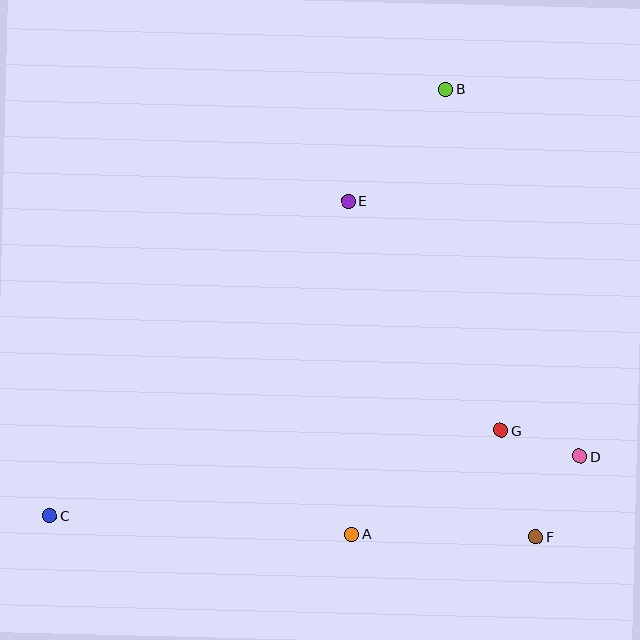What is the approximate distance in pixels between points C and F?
The distance between C and F is approximately 486 pixels.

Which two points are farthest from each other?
Points B and C are farthest from each other.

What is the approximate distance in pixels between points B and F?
The distance between B and F is approximately 456 pixels.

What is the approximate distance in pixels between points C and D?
The distance between C and D is approximately 533 pixels.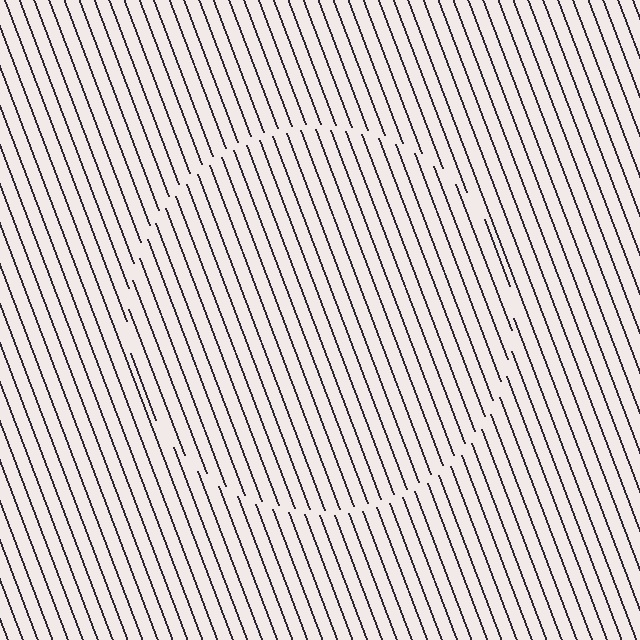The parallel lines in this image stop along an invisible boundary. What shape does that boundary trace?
An illusory circle. The interior of the shape contains the same grating, shifted by half a period — the contour is defined by the phase discontinuity where line-ends from the inner and outer gratings abut.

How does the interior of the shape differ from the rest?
The interior of the shape contains the same grating, shifted by half a period — the contour is defined by the phase discontinuity where line-ends from the inner and outer gratings abut.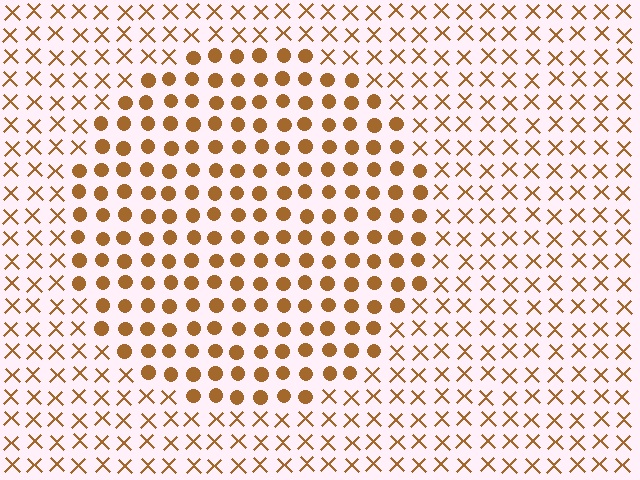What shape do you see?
I see a circle.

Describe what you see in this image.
The image is filled with small brown elements arranged in a uniform grid. A circle-shaped region contains circles, while the surrounding area contains X marks. The boundary is defined purely by the change in element shape.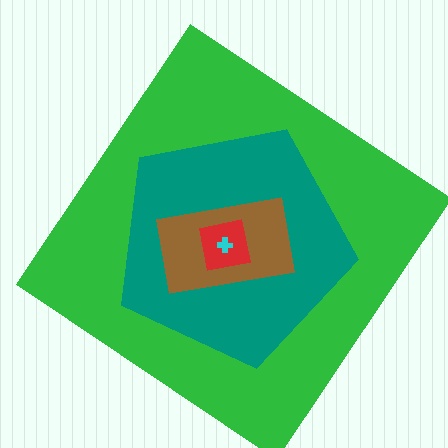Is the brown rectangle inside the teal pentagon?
Yes.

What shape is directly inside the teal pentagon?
The brown rectangle.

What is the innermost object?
The cyan cross.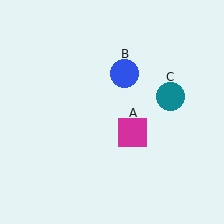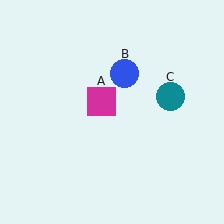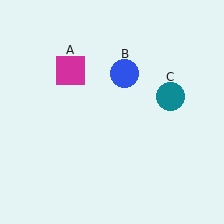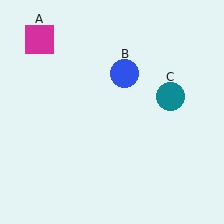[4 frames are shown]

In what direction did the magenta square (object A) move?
The magenta square (object A) moved up and to the left.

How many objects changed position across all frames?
1 object changed position: magenta square (object A).